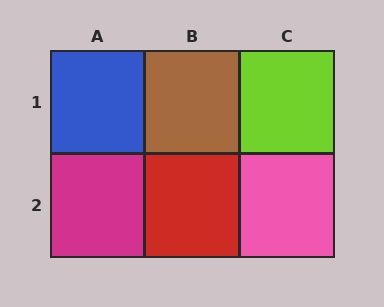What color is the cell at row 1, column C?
Lime.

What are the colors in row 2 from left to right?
Magenta, red, pink.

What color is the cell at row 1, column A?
Blue.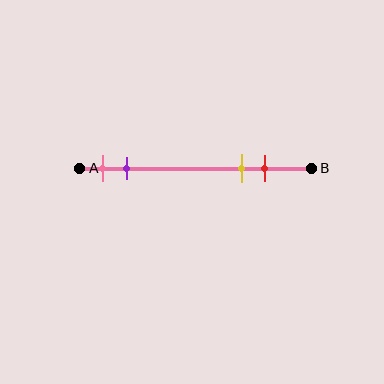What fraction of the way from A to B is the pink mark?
The pink mark is approximately 10% (0.1) of the way from A to B.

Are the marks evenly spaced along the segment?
No, the marks are not evenly spaced.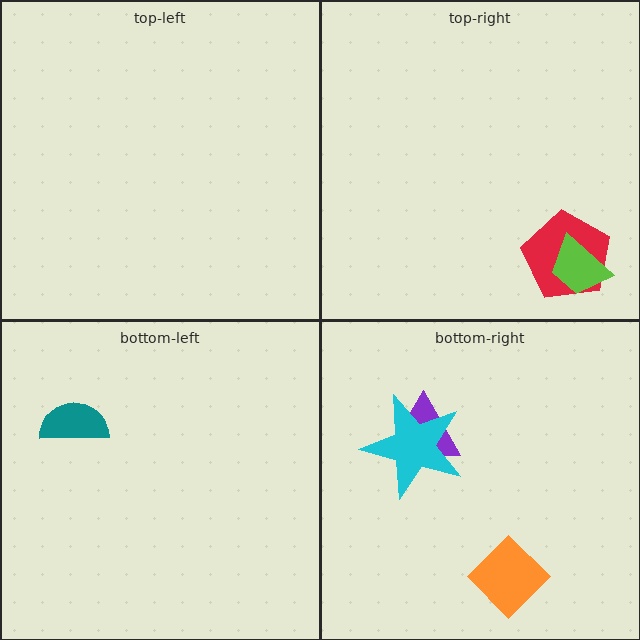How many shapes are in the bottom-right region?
3.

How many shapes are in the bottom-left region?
1.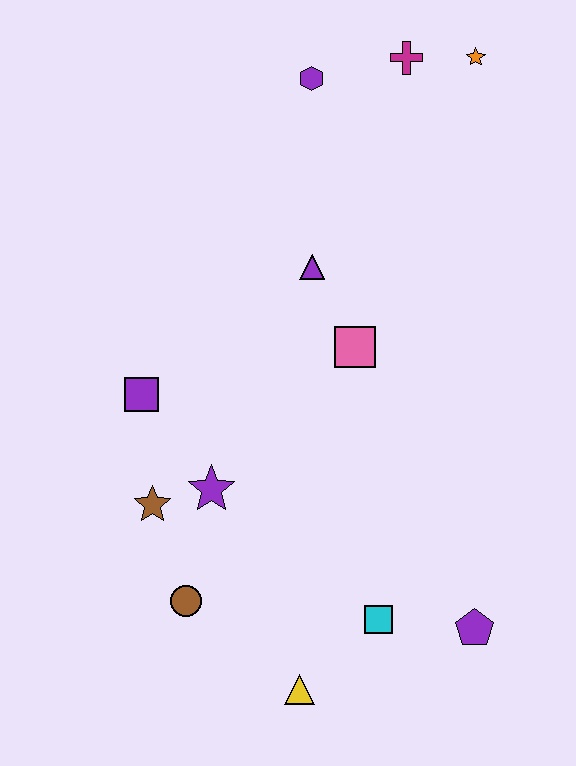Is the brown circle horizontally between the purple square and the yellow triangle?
Yes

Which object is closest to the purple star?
The brown star is closest to the purple star.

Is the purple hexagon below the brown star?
No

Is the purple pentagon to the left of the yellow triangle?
No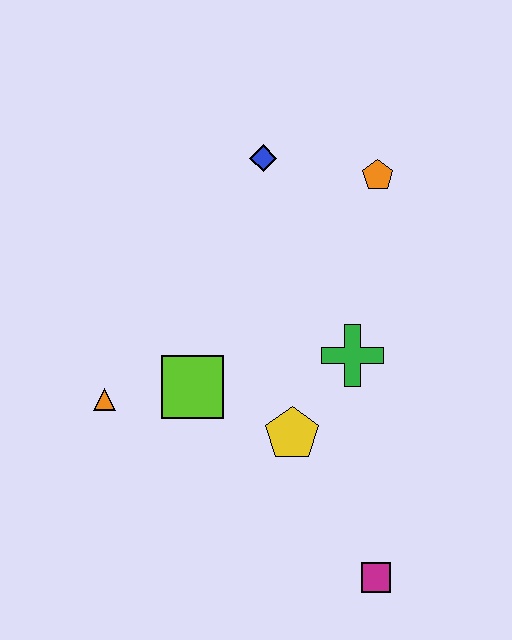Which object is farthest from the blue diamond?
The magenta square is farthest from the blue diamond.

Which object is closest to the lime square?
The orange triangle is closest to the lime square.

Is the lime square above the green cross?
No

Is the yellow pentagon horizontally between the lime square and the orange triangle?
No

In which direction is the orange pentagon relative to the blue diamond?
The orange pentagon is to the right of the blue diamond.